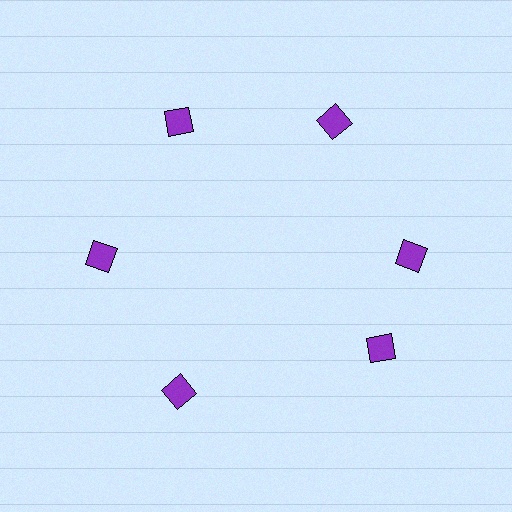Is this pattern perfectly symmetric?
No. The 6 purple diamonds are arranged in a ring, but one element near the 5 o'clock position is rotated out of alignment along the ring, breaking the 6-fold rotational symmetry.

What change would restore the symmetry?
The symmetry would be restored by rotating it back into even spacing with its neighbors so that all 6 diamonds sit at equal angles and equal distance from the center.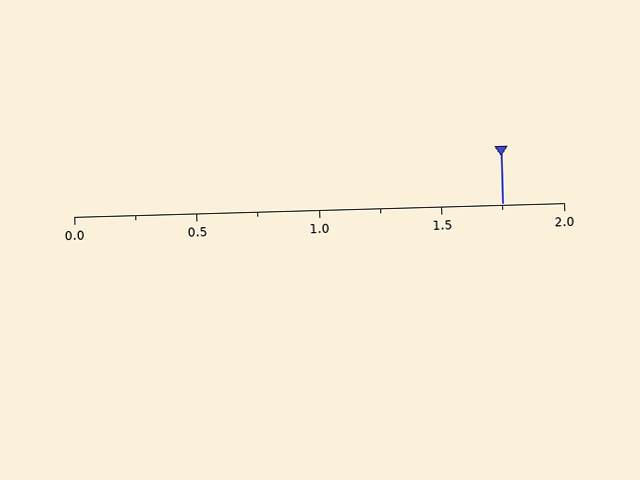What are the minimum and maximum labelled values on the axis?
The axis runs from 0.0 to 2.0.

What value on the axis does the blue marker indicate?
The marker indicates approximately 1.75.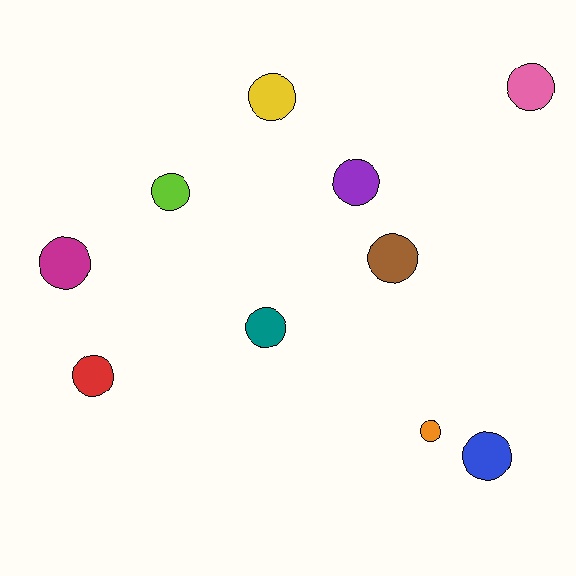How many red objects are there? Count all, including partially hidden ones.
There is 1 red object.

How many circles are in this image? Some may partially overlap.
There are 10 circles.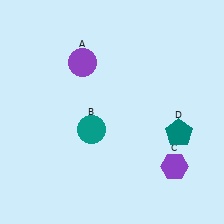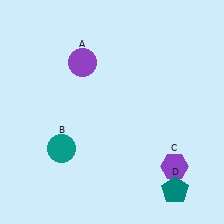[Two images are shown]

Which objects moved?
The objects that moved are: the teal circle (B), the teal pentagon (D).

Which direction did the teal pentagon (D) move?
The teal pentagon (D) moved down.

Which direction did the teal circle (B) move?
The teal circle (B) moved left.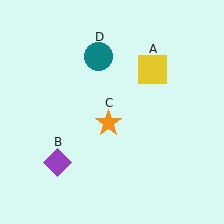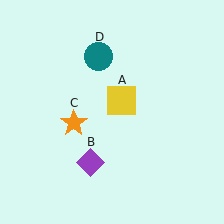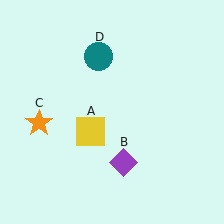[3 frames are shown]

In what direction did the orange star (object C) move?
The orange star (object C) moved left.